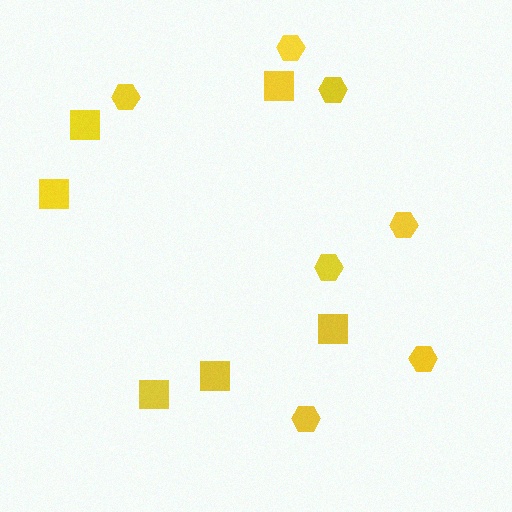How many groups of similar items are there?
There are 2 groups: one group of squares (6) and one group of hexagons (7).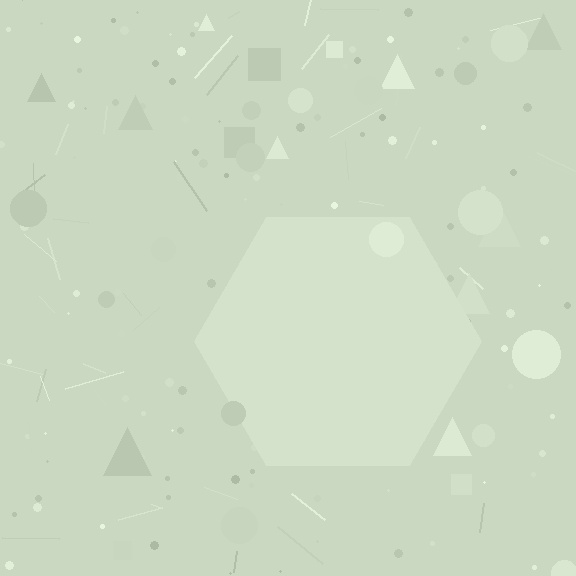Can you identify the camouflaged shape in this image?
The camouflaged shape is a hexagon.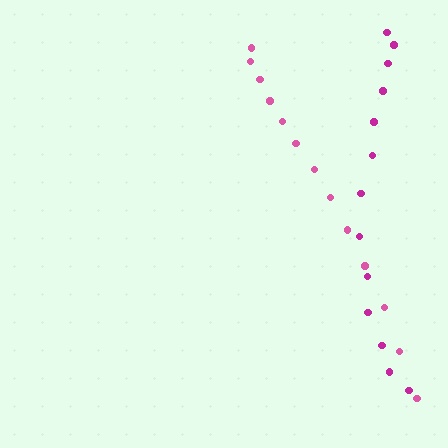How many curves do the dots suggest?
There are 2 distinct paths.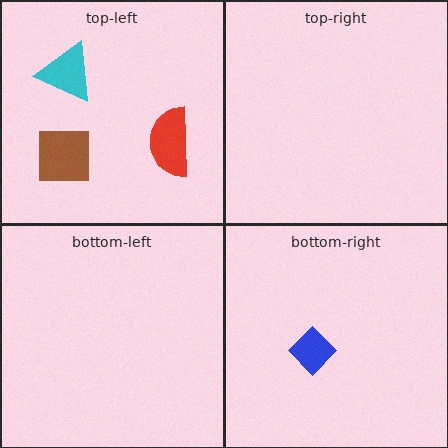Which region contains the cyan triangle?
The top-left region.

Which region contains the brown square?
The top-left region.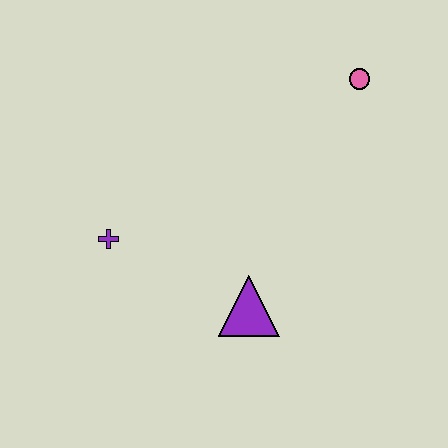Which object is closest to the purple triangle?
The purple cross is closest to the purple triangle.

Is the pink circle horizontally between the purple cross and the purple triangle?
No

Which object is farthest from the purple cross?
The pink circle is farthest from the purple cross.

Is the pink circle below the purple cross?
No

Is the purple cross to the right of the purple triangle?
No